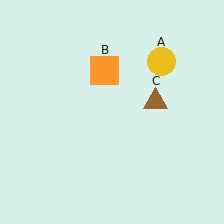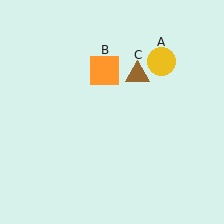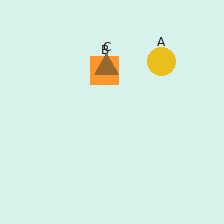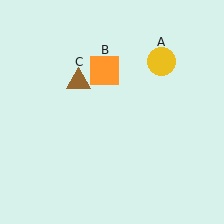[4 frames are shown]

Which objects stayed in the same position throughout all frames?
Yellow circle (object A) and orange square (object B) remained stationary.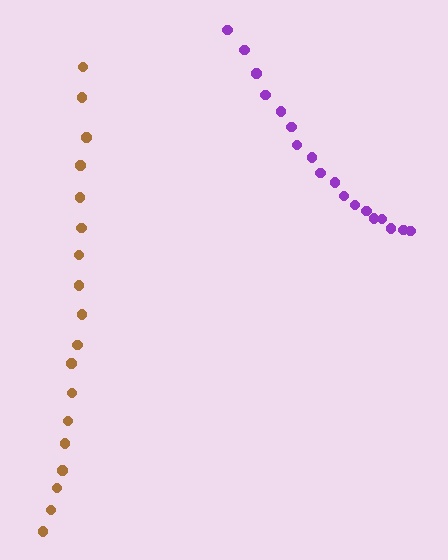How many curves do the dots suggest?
There are 2 distinct paths.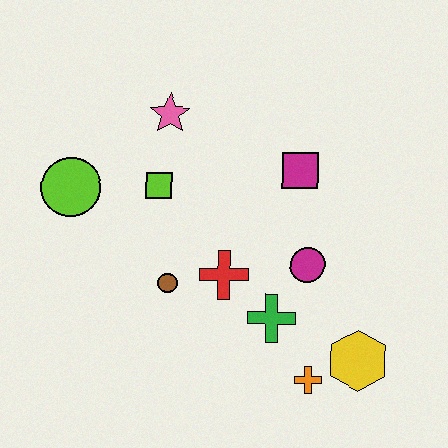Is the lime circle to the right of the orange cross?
No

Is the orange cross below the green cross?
Yes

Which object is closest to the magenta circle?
The green cross is closest to the magenta circle.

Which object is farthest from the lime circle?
The yellow hexagon is farthest from the lime circle.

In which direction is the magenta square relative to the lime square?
The magenta square is to the right of the lime square.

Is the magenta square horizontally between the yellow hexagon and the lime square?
Yes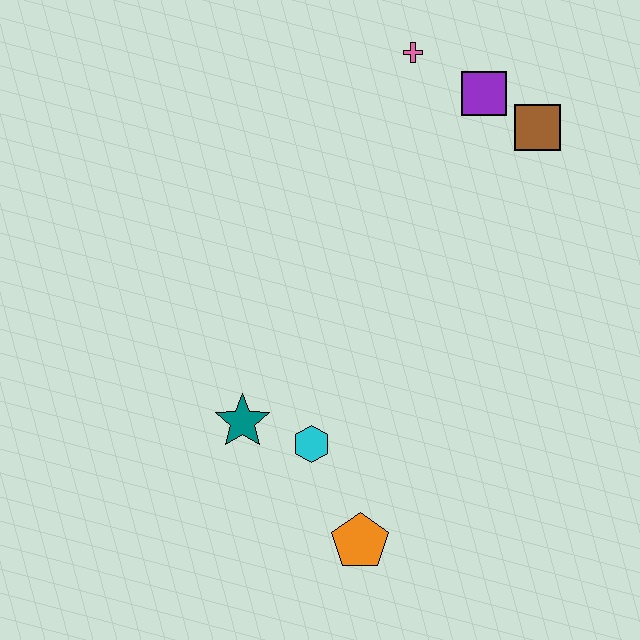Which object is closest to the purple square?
The brown square is closest to the purple square.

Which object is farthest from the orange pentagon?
The pink cross is farthest from the orange pentagon.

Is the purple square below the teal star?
No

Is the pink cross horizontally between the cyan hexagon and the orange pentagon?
No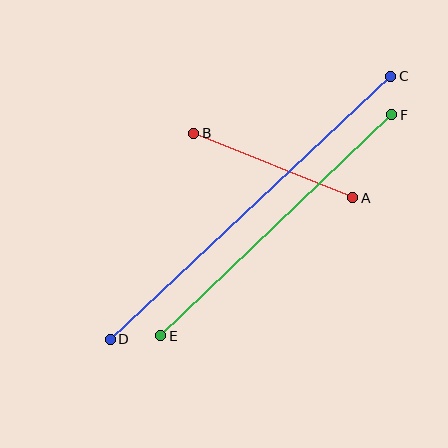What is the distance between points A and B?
The distance is approximately 172 pixels.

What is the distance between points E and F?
The distance is approximately 320 pixels.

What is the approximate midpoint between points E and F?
The midpoint is at approximately (276, 225) pixels.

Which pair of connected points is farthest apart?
Points C and D are farthest apart.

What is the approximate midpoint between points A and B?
The midpoint is at approximately (273, 166) pixels.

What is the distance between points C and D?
The distance is approximately 384 pixels.